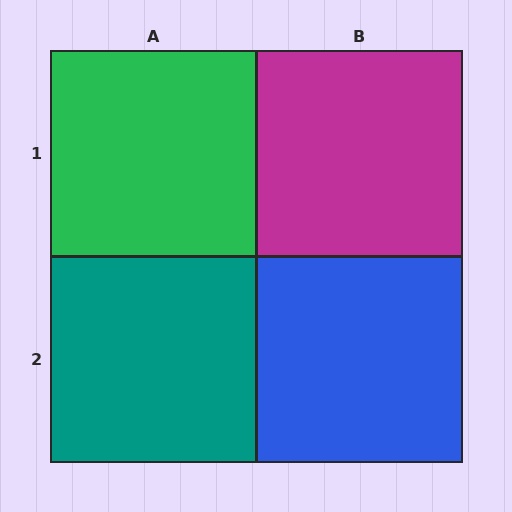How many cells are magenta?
1 cell is magenta.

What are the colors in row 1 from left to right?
Green, magenta.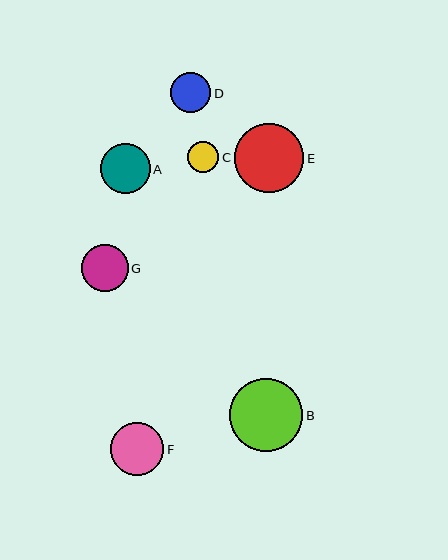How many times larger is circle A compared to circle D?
Circle A is approximately 1.2 times the size of circle D.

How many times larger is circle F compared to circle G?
Circle F is approximately 1.1 times the size of circle G.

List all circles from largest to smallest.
From largest to smallest: B, E, F, A, G, D, C.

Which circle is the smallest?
Circle C is the smallest with a size of approximately 31 pixels.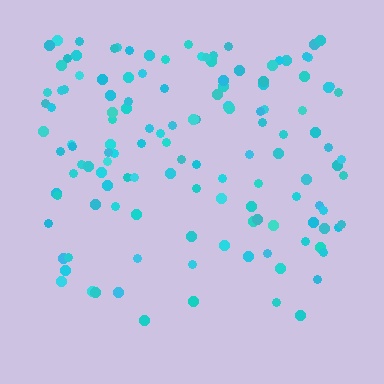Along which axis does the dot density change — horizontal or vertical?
Vertical.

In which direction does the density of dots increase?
From bottom to top, with the top side densest.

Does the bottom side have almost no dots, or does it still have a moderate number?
Still a moderate number, just noticeably fewer than the top.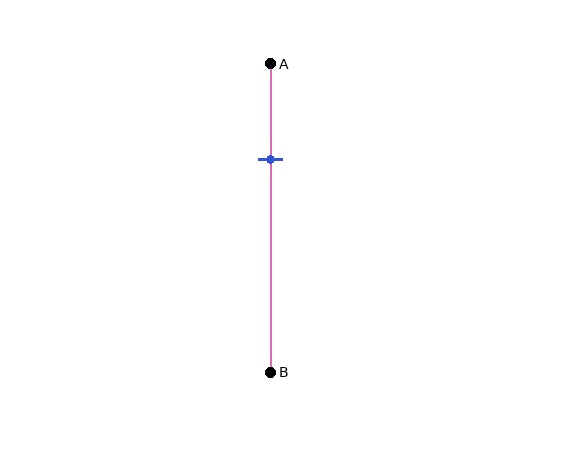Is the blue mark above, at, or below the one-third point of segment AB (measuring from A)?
The blue mark is approximately at the one-third point of segment AB.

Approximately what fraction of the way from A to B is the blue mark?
The blue mark is approximately 30% of the way from A to B.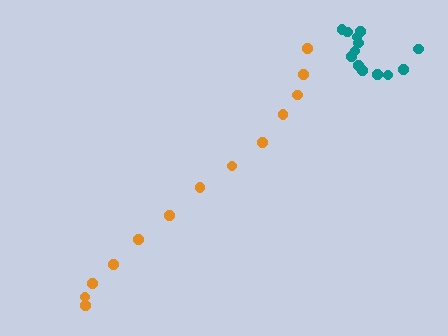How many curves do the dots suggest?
There are 2 distinct paths.